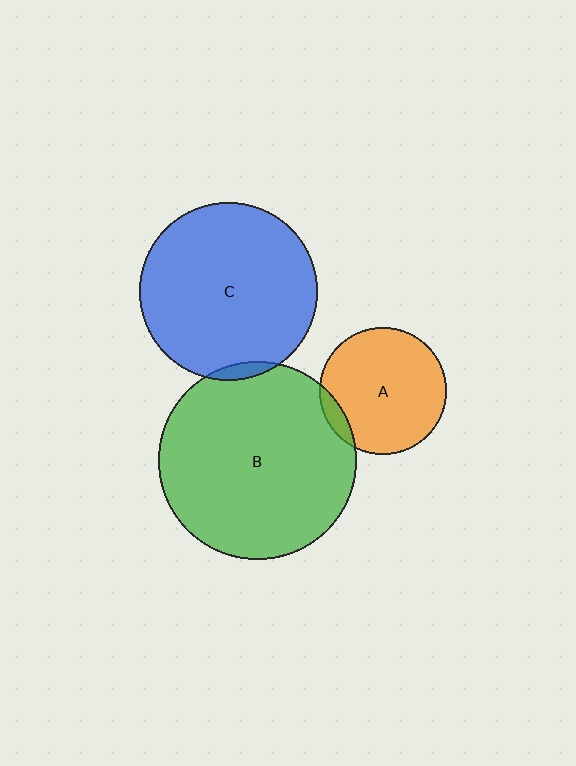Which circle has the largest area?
Circle B (green).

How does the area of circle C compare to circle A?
Approximately 2.0 times.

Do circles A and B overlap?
Yes.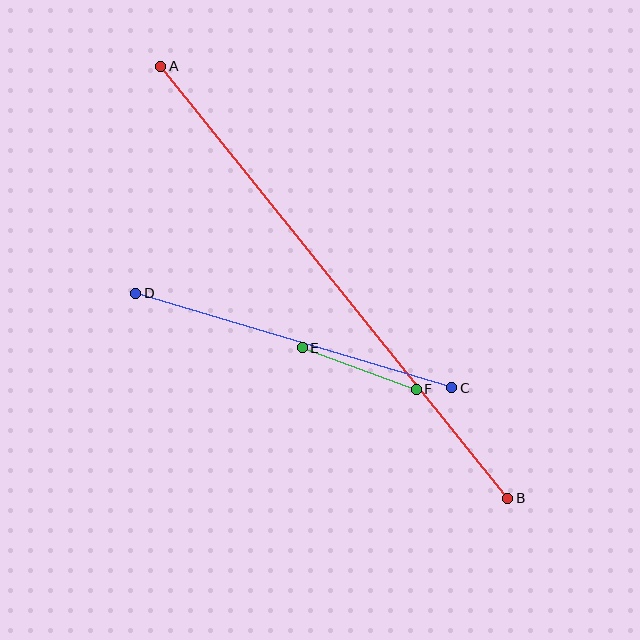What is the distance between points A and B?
The distance is approximately 554 pixels.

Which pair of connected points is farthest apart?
Points A and B are farthest apart.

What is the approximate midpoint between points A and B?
The midpoint is at approximately (334, 282) pixels.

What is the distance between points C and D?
The distance is approximately 330 pixels.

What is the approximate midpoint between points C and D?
The midpoint is at approximately (294, 341) pixels.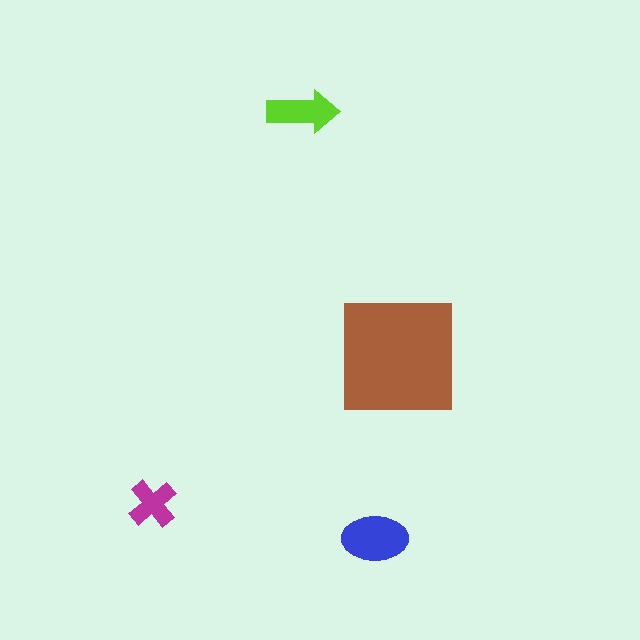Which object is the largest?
The brown square.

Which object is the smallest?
The magenta cross.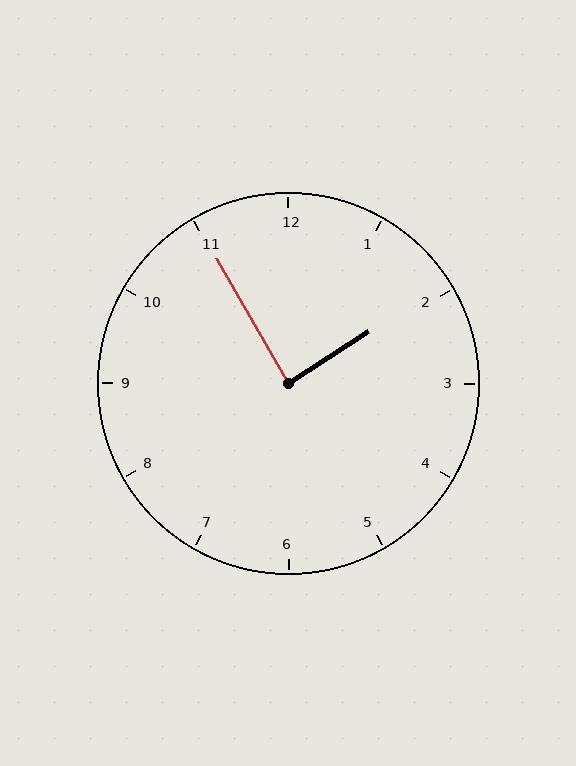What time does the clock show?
1:55.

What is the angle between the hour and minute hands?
Approximately 88 degrees.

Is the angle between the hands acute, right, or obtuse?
It is right.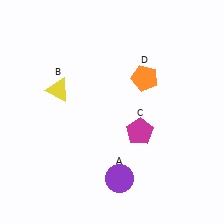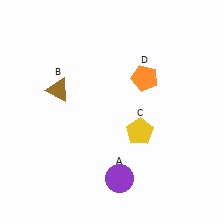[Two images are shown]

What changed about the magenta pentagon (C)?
In Image 1, C is magenta. In Image 2, it changed to yellow.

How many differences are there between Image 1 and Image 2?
There are 2 differences between the two images.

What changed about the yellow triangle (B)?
In Image 1, B is yellow. In Image 2, it changed to brown.